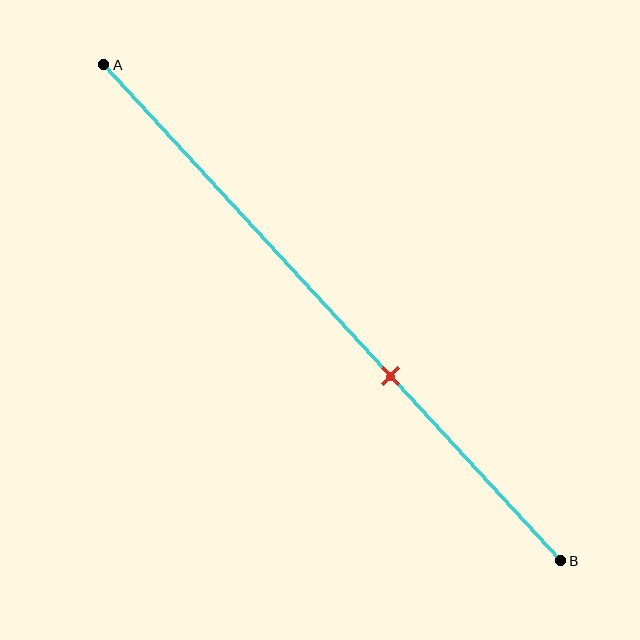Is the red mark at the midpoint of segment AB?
No, the mark is at about 65% from A, not at the 50% midpoint.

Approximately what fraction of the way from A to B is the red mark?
The red mark is approximately 65% of the way from A to B.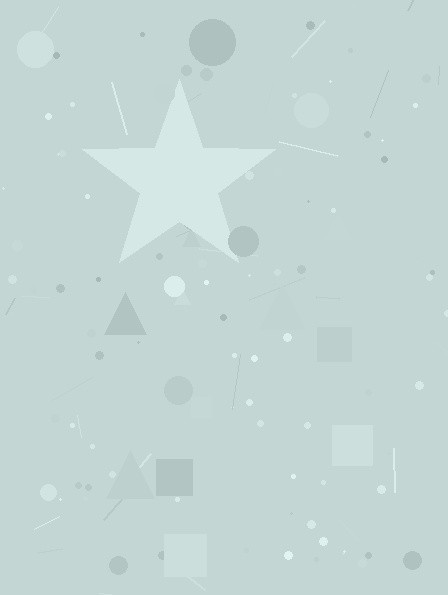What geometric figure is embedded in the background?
A star is embedded in the background.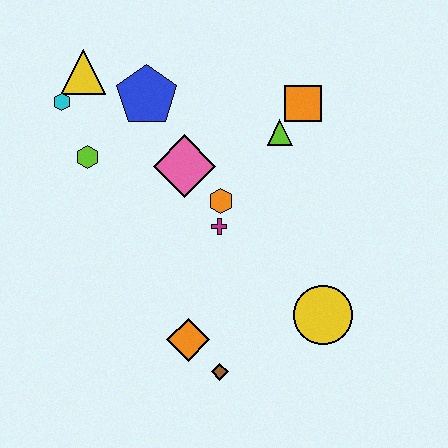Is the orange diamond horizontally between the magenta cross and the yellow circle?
No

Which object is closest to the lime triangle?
The orange square is closest to the lime triangle.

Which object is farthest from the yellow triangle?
The yellow circle is farthest from the yellow triangle.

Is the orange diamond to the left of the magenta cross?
Yes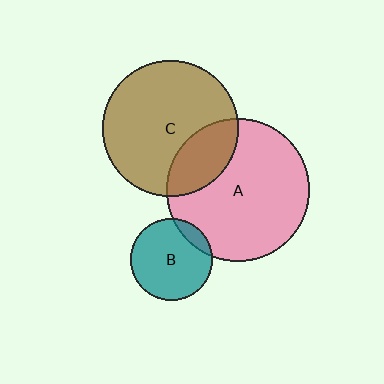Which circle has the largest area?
Circle A (pink).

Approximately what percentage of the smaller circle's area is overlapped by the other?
Approximately 25%.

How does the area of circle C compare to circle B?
Approximately 2.8 times.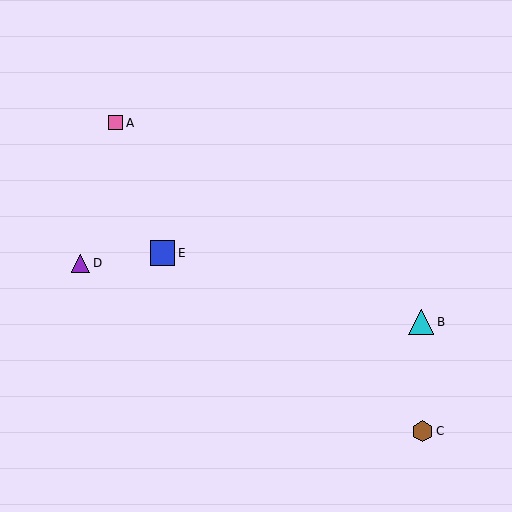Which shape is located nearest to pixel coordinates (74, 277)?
The purple triangle (labeled D) at (80, 263) is nearest to that location.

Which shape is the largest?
The cyan triangle (labeled B) is the largest.